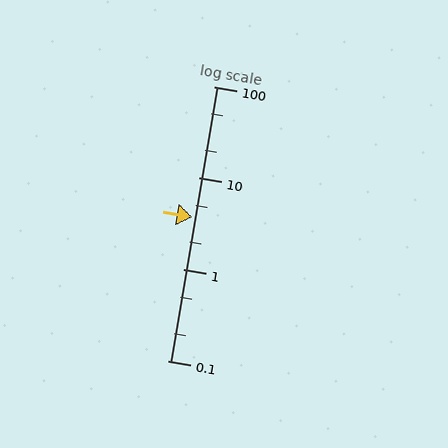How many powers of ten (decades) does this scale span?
The scale spans 3 decades, from 0.1 to 100.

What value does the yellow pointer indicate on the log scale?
The pointer indicates approximately 3.7.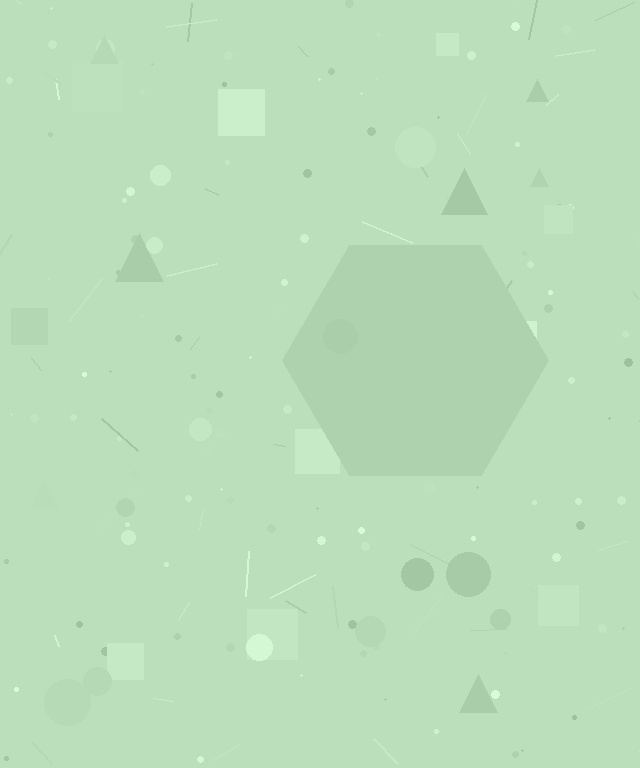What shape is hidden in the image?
A hexagon is hidden in the image.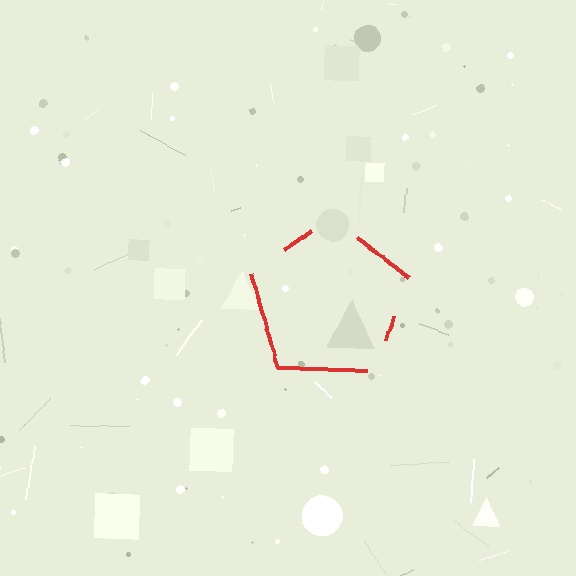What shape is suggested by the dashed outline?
The dashed outline suggests a pentagon.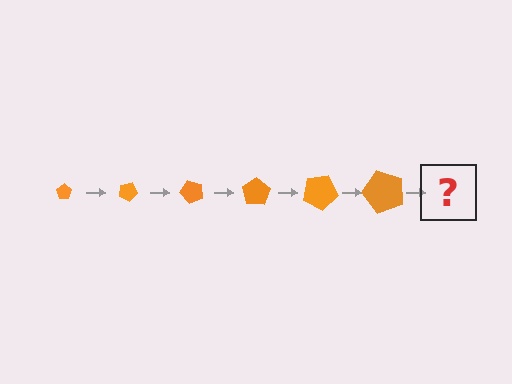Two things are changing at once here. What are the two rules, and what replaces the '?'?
The two rules are that the pentagon grows larger each step and it rotates 25 degrees each step. The '?' should be a pentagon, larger than the previous one and rotated 150 degrees from the start.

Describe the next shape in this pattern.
It should be a pentagon, larger than the previous one and rotated 150 degrees from the start.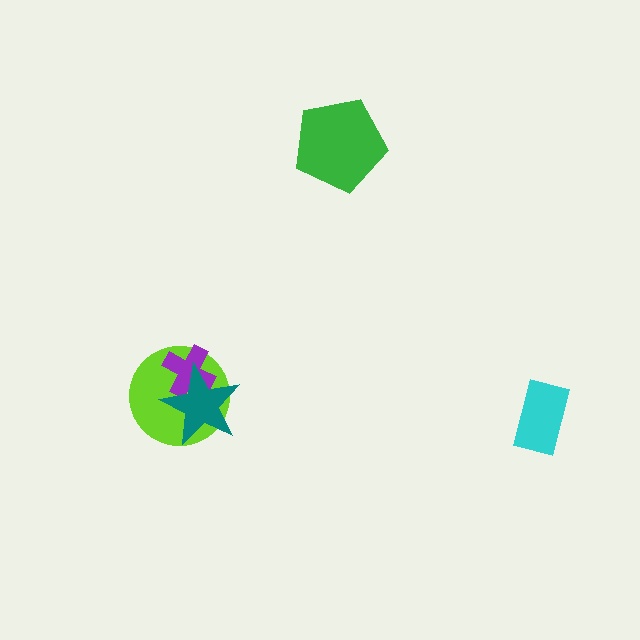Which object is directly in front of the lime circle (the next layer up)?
The purple cross is directly in front of the lime circle.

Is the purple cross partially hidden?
Yes, it is partially covered by another shape.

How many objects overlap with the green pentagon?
0 objects overlap with the green pentagon.